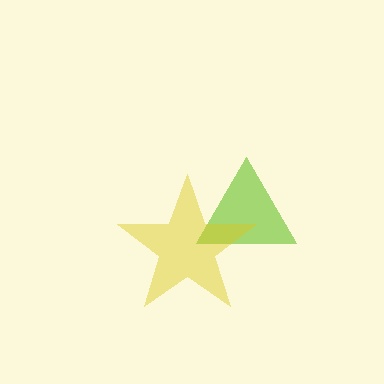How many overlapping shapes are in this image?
There are 2 overlapping shapes in the image.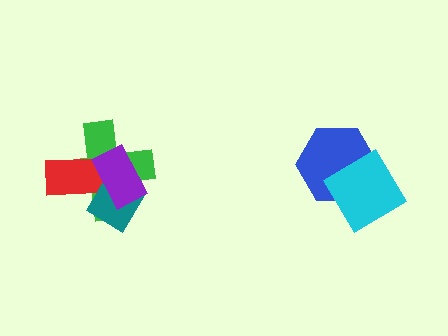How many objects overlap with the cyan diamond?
1 object overlaps with the cyan diamond.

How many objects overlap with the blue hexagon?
1 object overlaps with the blue hexagon.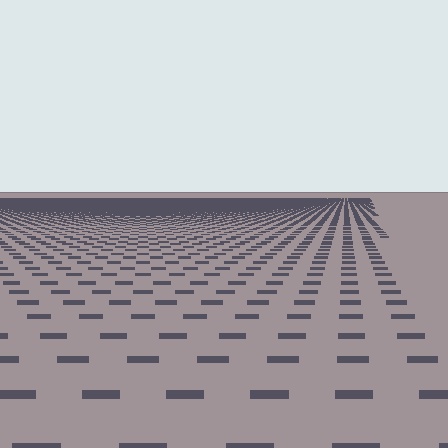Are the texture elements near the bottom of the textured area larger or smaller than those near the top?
Larger. Near the bottom, elements are closer to the viewer and appear at a bigger on-screen size.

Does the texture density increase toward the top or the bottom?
Density increases toward the top.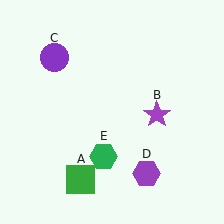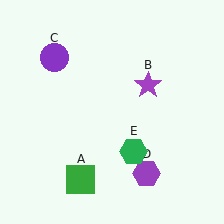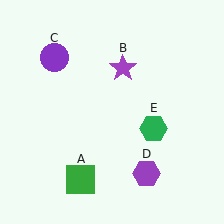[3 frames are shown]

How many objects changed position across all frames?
2 objects changed position: purple star (object B), green hexagon (object E).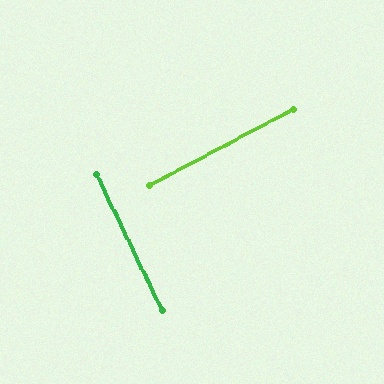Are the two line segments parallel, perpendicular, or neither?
Perpendicular — they meet at approximately 88°.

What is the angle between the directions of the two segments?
Approximately 88 degrees.